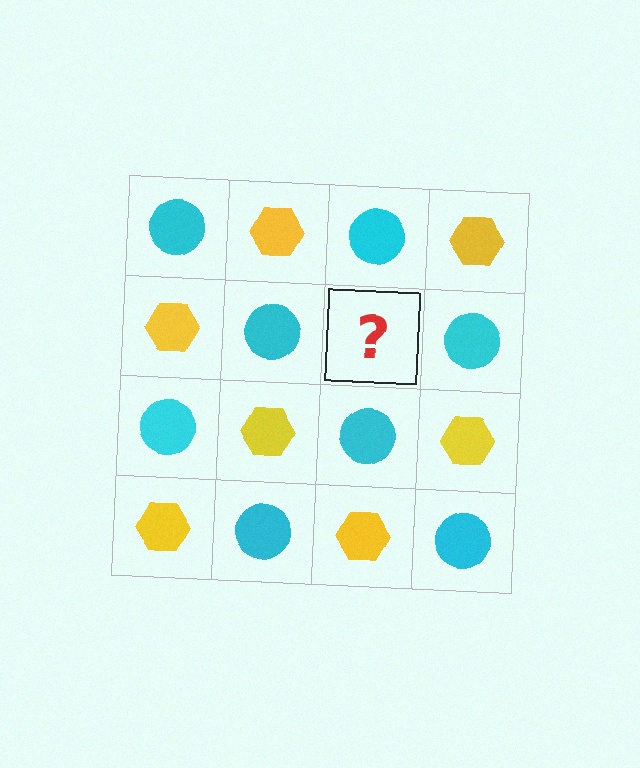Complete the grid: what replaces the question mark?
The question mark should be replaced with a yellow hexagon.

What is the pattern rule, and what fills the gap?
The rule is that it alternates cyan circle and yellow hexagon in a checkerboard pattern. The gap should be filled with a yellow hexagon.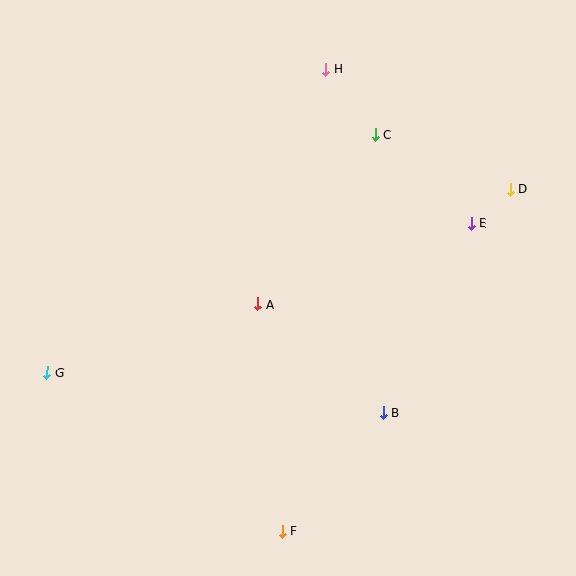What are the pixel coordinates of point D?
Point D is at (510, 189).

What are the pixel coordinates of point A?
Point A is at (258, 304).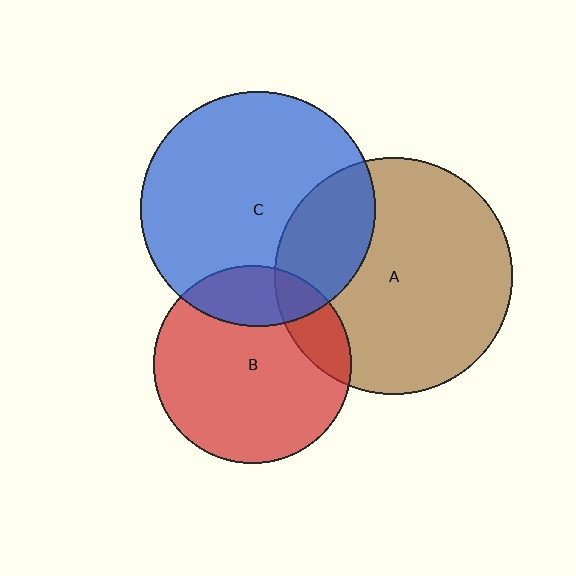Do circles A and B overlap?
Yes.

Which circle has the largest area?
Circle A (brown).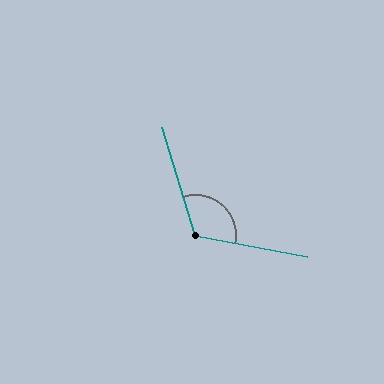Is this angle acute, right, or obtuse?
It is obtuse.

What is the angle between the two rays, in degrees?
Approximately 117 degrees.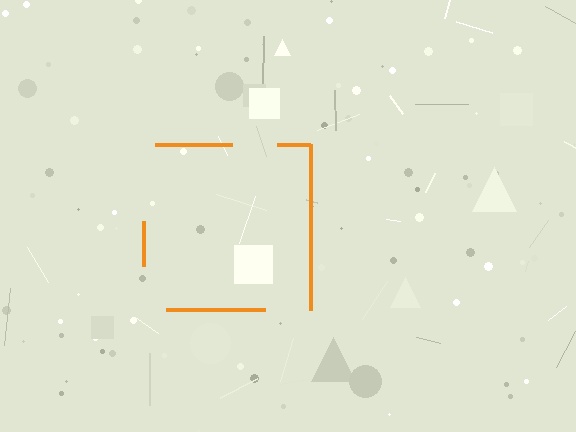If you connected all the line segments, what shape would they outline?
They would outline a square.